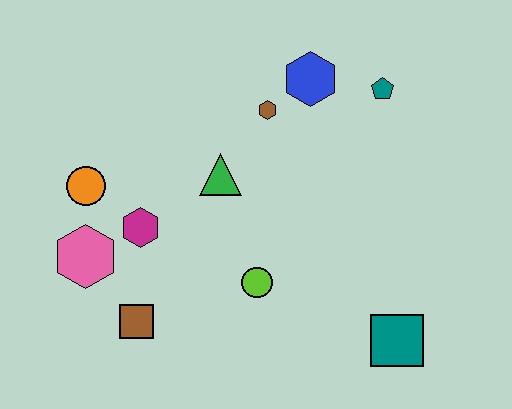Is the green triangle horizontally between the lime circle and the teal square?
No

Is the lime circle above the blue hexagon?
No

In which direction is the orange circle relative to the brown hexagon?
The orange circle is to the left of the brown hexagon.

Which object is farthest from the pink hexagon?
The teal pentagon is farthest from the pink hexagon.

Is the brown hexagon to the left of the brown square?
No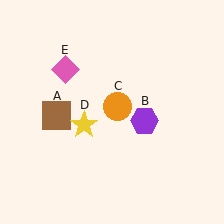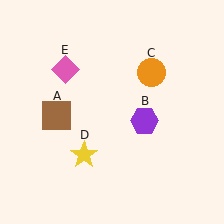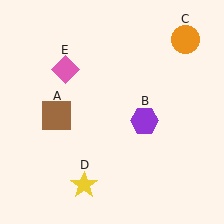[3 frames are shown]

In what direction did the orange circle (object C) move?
The orange circle (object C) moved up and to the right.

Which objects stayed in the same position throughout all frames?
Brown square (object A) and purple hexagon (object B) and pink diamond (object E) remained stationary.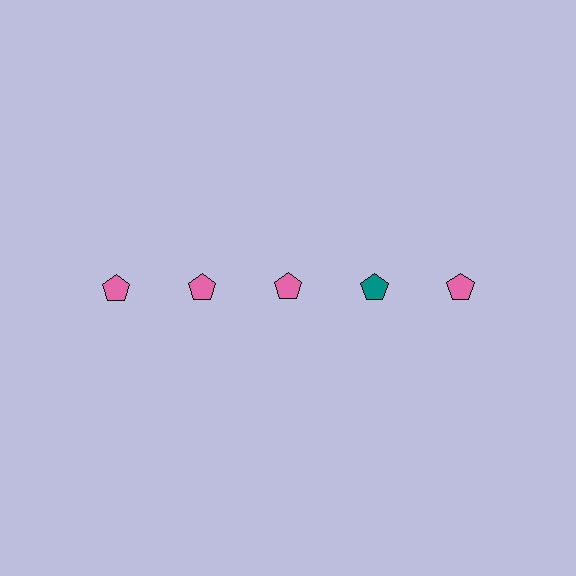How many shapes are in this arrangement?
There are 5 shapes arranged in a grid pattern.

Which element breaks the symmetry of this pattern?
The teal pentagon in the top row, second from right column breaks the symmetry. All other shapes are pink pentagons.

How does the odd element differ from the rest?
It has a different color: teal instead of pink.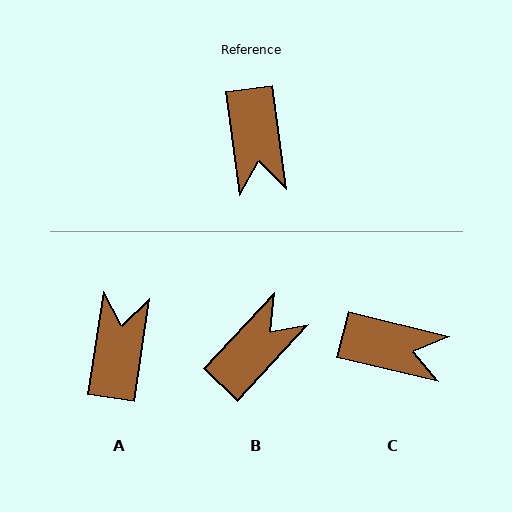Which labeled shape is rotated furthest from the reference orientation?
A, about 164 degrees away.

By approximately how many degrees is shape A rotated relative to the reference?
Approximately 164 degrees counter-clockwise.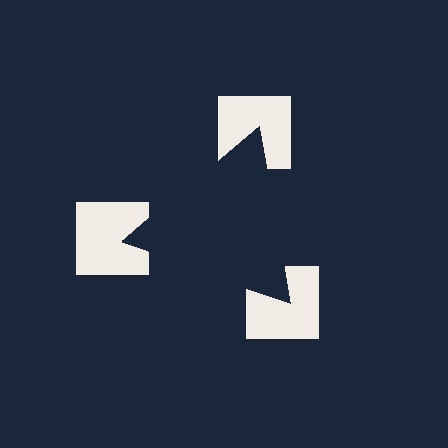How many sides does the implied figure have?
3 sides.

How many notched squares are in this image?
There are 3 — one at each vertex of the illusory triangle.